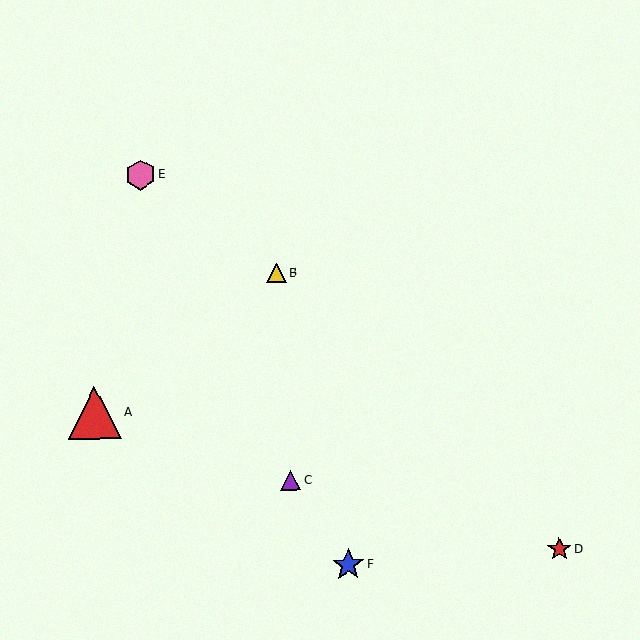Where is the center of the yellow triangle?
The center of the yellow triangle is at (276, 273).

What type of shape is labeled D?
Shape D is a red star.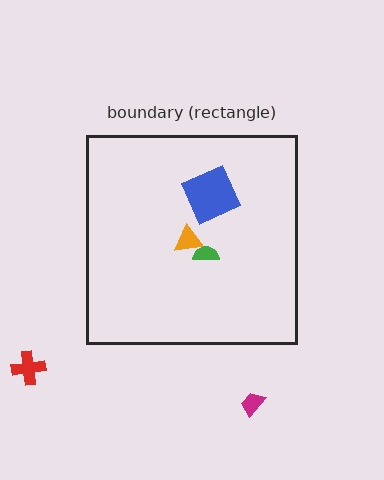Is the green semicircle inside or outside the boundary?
Inside.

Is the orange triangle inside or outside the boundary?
Inside.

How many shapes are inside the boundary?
3 inside, 2 outside.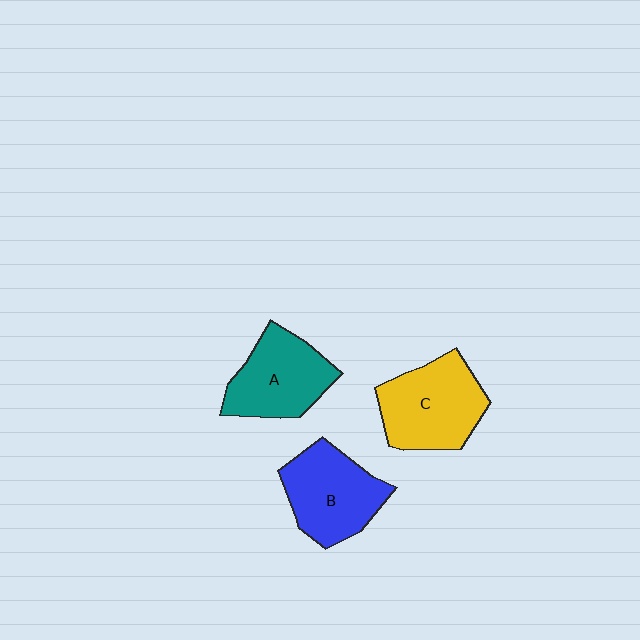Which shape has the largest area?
Shape C (yellow).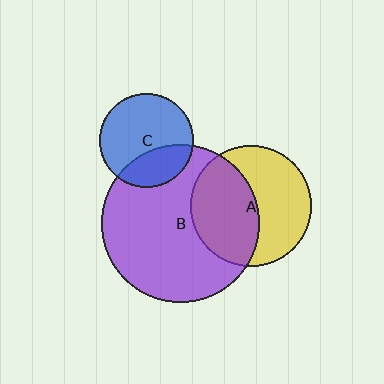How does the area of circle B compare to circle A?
Approximately 1.7 times.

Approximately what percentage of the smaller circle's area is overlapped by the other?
Approximately 50%.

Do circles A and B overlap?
Yes.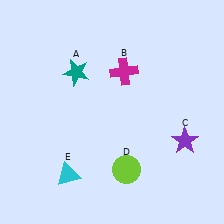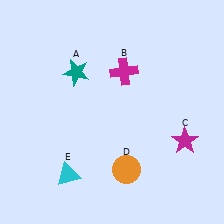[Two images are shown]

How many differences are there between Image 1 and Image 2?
There are 2 differences between the two images.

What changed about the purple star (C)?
In Image 1, C is purple. In Image 2, it changed to magenta.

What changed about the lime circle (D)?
In Image 1, D is lime. In Image 2, it changed to orange.